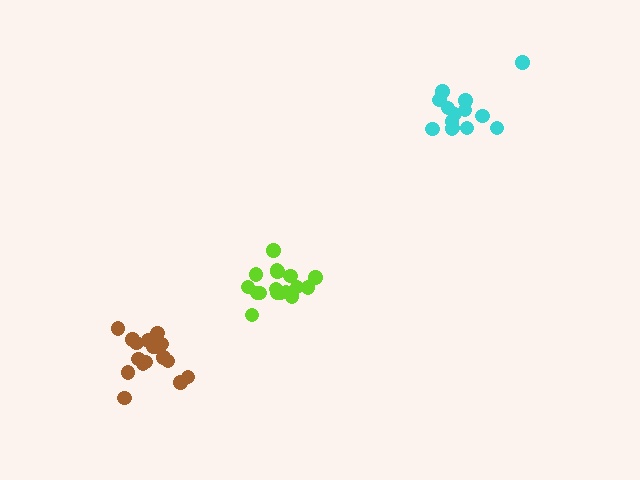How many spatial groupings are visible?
There are 3 spatial groupings.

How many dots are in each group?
Group 1: 17 dots, Group 2: 14 dots, Group 3: 17 dots (48 total).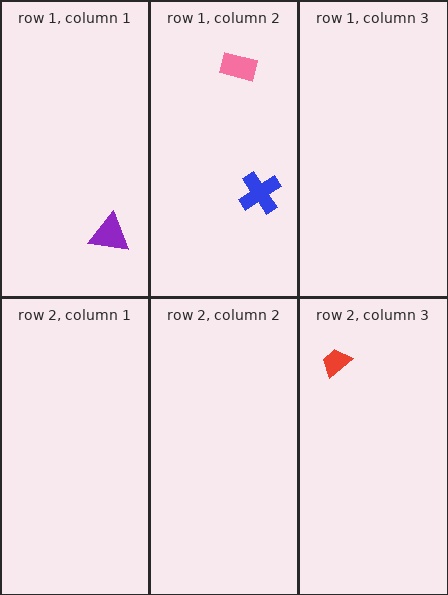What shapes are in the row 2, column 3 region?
The red trapezoid.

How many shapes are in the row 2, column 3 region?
1.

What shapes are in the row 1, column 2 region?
The blue cross, the pink rectangle.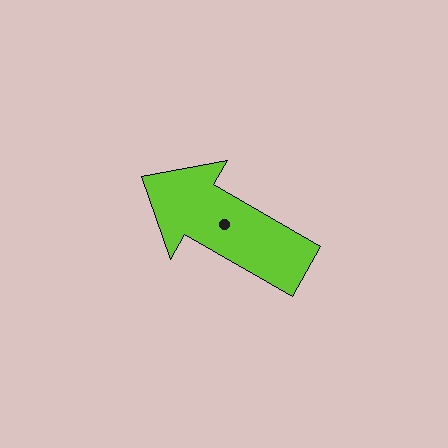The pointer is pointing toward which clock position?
Roughly 10 o'clock.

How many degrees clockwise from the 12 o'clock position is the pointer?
Approximately 300 degrees.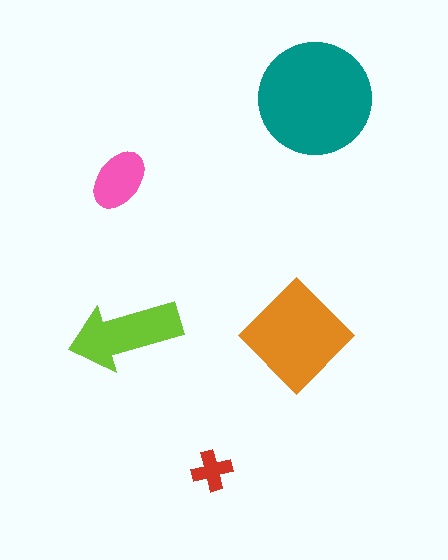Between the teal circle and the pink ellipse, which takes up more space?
The teal circle.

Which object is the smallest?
The red cross.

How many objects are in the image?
There are 5 objects in the image.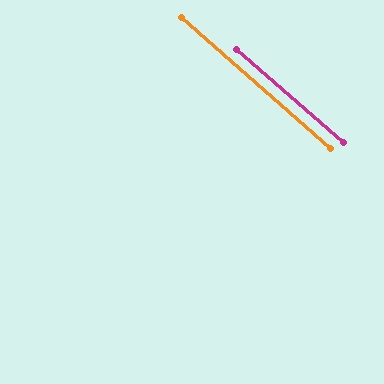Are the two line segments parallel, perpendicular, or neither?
Parallel — their directions differ by only 0.4°.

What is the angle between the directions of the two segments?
Approximately 0 degrees.